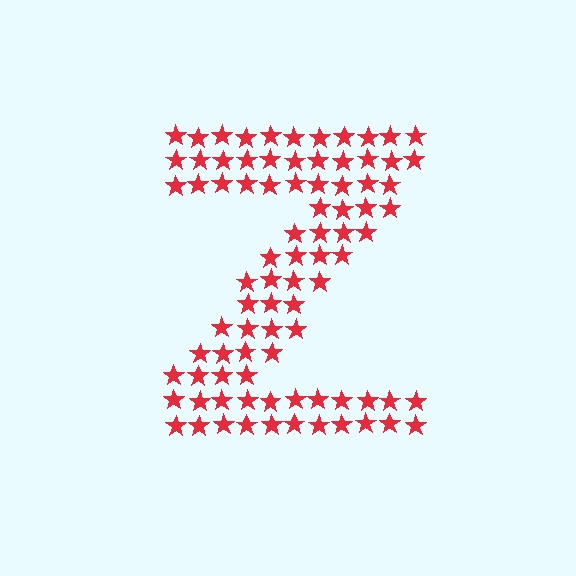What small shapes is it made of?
It is made of small stars.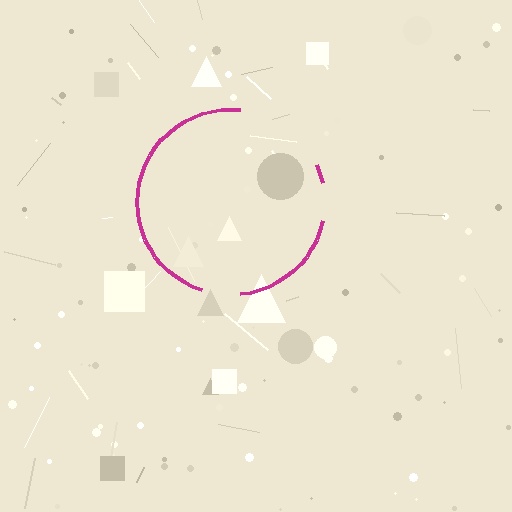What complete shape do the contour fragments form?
The contour fragments form a circle.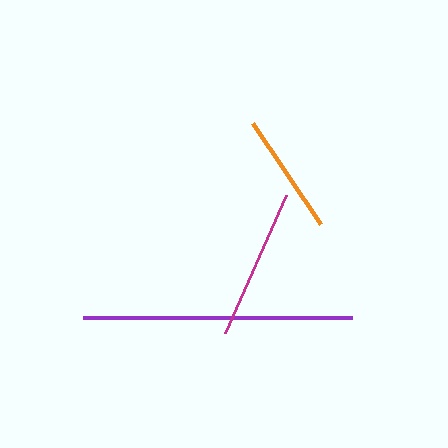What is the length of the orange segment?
The orange segment is approximately 122 pixels long.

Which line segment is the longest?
The purple line is the longest at approximately 269 pixels.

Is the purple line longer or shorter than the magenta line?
The purple line is longer than the magenta line.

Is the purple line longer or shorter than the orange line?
The purple line is longer than the orange line.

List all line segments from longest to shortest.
From longest to shortest: purple, magenta, orange.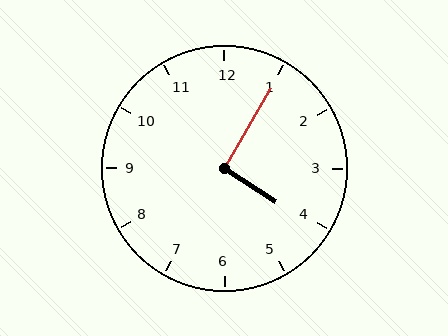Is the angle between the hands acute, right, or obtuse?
It is right.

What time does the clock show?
4:05.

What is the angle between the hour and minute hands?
Approximately 92 degrees.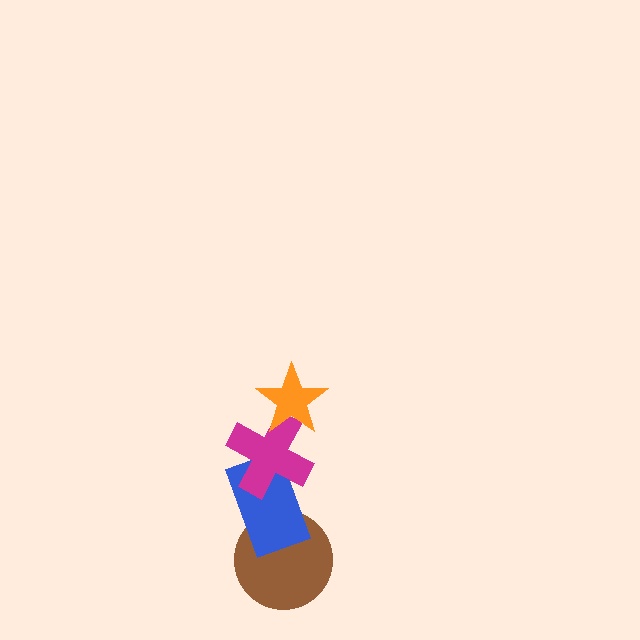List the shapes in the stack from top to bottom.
From top to bottom: the orange star, the magenta cross, the blue rectangle, the brown circle.